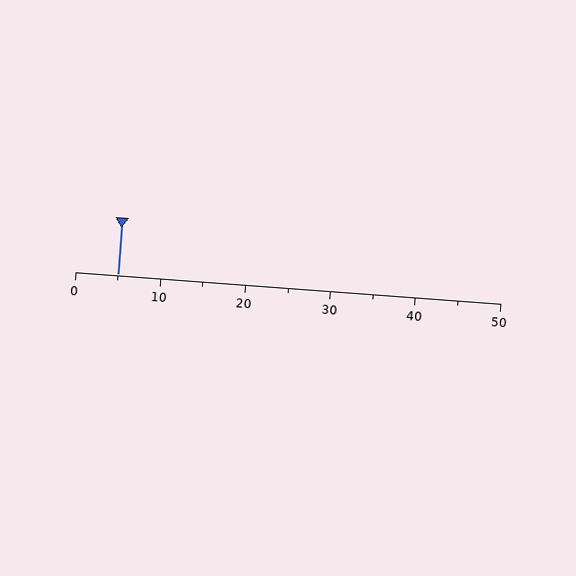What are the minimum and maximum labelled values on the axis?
The axis runs from 0 to 50.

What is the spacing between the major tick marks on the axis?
The major ticks are spaced 10 apart.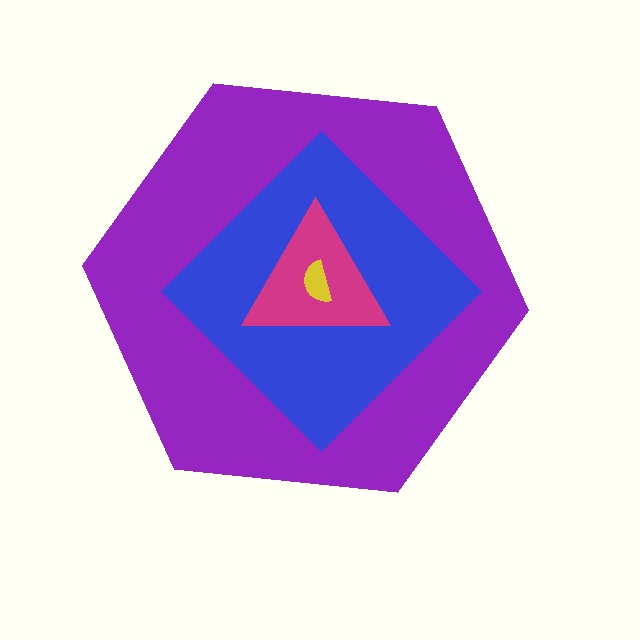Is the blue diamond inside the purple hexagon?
Yes.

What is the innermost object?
The yellow semicircle.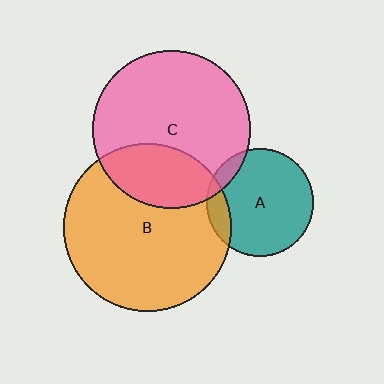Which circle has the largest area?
Circle B (orange).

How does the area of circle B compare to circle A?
Approximately 2.4 times.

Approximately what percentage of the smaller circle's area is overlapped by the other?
Approximately 10%.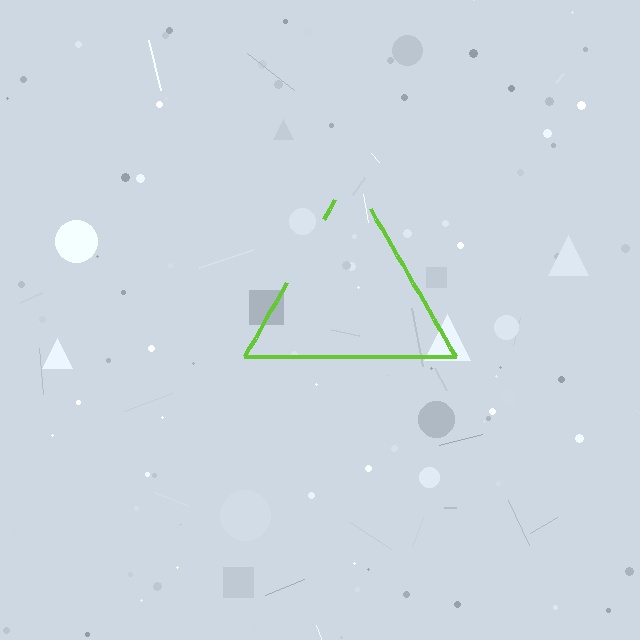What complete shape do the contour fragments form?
The contour fragments form a triangle.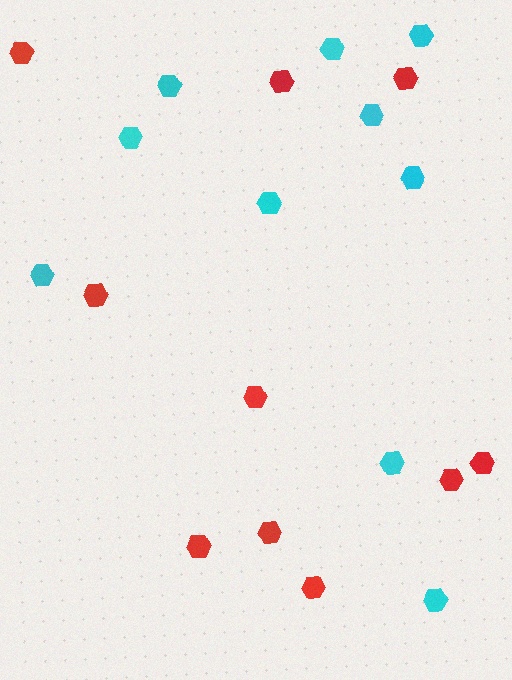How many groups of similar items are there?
There are 2 groups: one group of red hexagons (10) and one group of cyan hexagons (10).